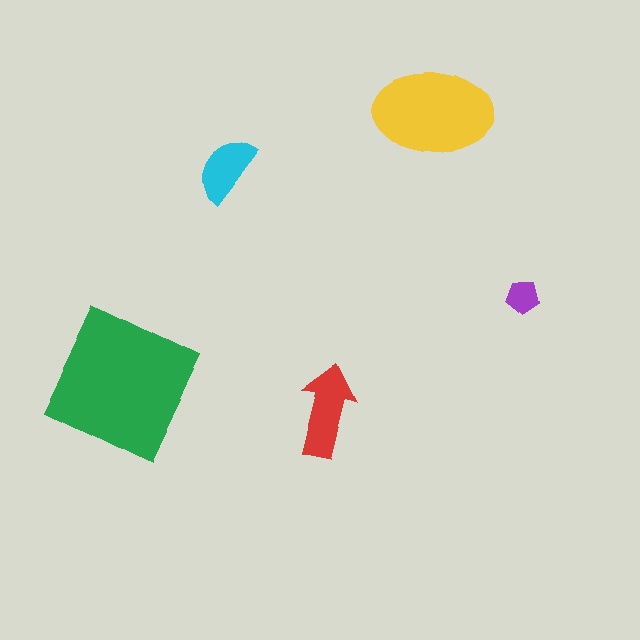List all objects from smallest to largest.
The purple pentagon, the cyan semicircle, the red arrow, the yellow ellipse, the green square.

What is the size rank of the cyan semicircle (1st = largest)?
4th.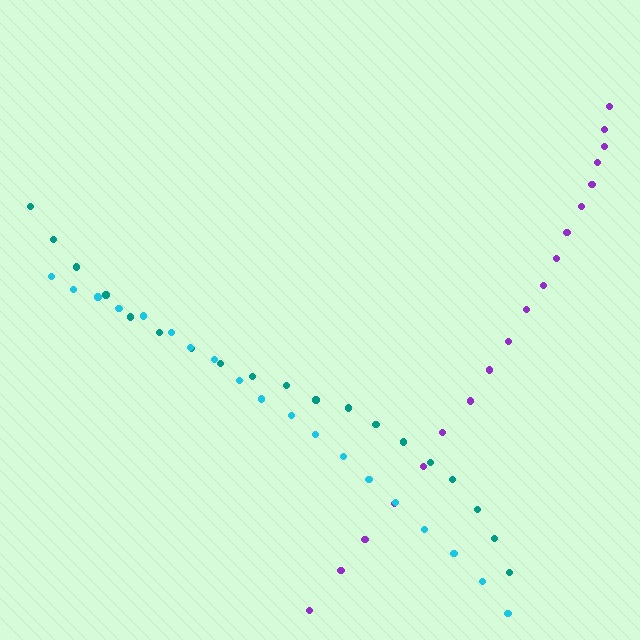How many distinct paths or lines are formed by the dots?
There are 3 distinct paths.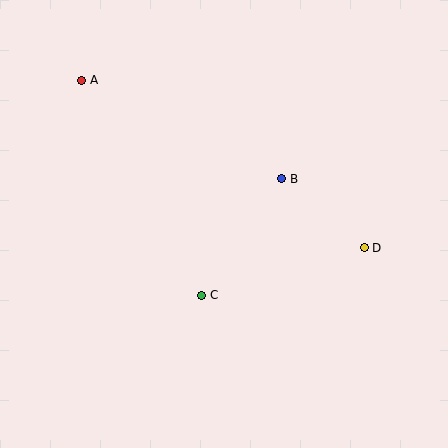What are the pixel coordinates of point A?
Point A is at (82, 80).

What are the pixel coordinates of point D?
Point D is at (364, 248).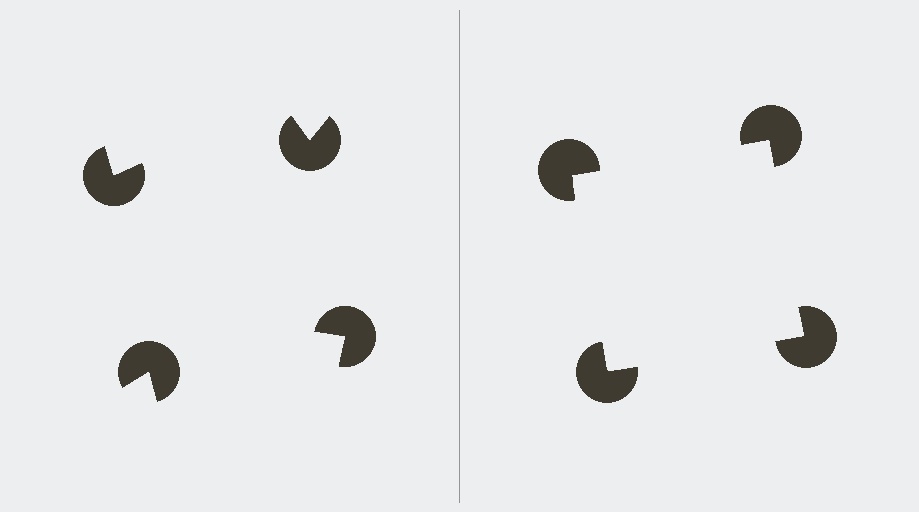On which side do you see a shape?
An illusory square appears on the right side. On the left side the wedge cuts are rotated, so no coherent shape forms.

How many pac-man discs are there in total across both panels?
8 — 4 on each side.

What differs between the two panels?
The pac-man discs are positioned identically on both sides; only the wedge orientations differ. On the right they align to a square; on the left they are misaligned.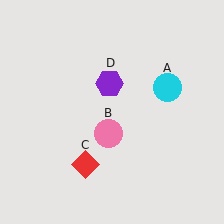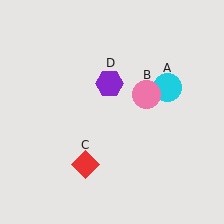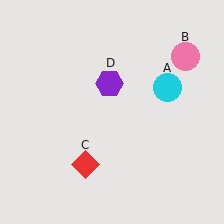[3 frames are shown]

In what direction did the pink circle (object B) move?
The pink circle (object B) moved up and to the right.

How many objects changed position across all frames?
1 object changed position: pink circle (object B).